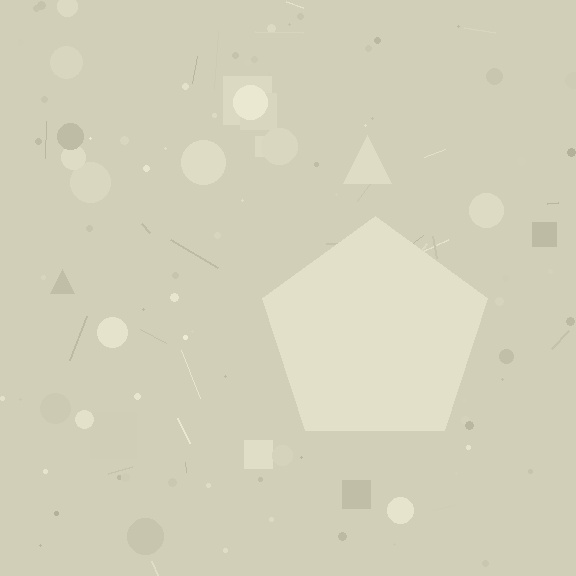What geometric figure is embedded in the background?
A pentagon is embedded in the background.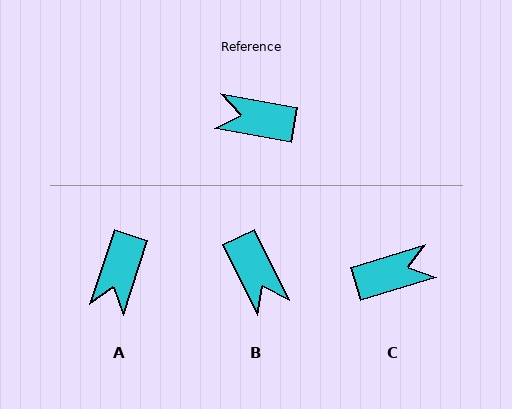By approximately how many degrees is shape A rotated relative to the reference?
Approximately 82 degrees counter-clockwise.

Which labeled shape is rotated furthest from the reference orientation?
C, about 153 degrees away.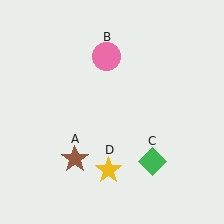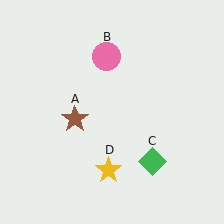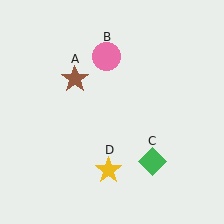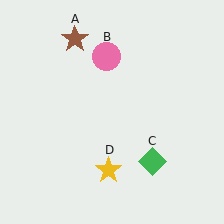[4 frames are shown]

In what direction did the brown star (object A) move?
The brown star (object A) moved up.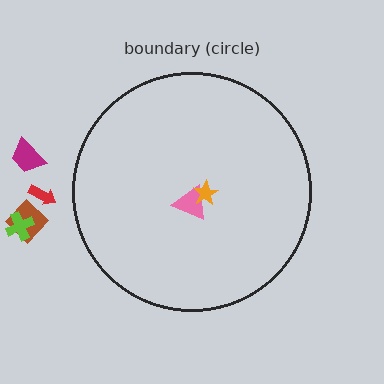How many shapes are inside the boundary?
2 inside, 4 outside.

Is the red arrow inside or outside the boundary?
Outside.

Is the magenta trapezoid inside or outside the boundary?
Outside.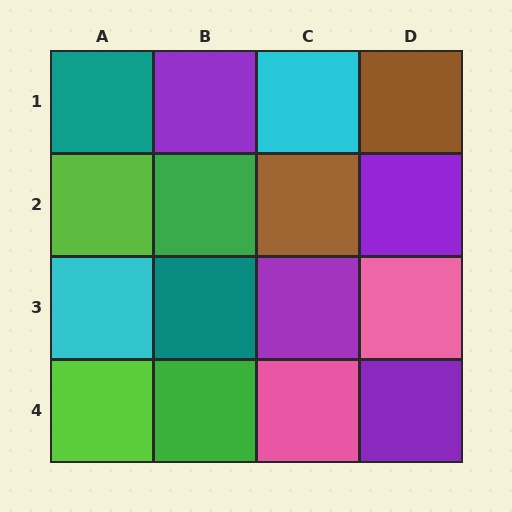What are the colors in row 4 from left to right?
Lime, green, pink, purple.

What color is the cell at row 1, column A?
Teal.